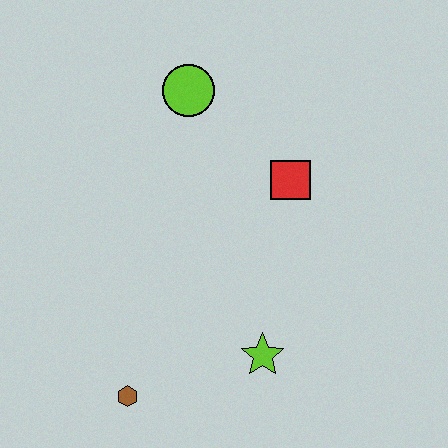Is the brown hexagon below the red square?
Yes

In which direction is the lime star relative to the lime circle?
The lime star is below the lime circle.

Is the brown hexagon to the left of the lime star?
Yes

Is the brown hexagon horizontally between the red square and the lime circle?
No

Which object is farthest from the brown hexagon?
The lime circle is farthest from the brown hexagon.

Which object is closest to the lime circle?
The red square is closest to the lime circle.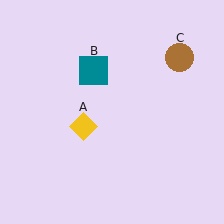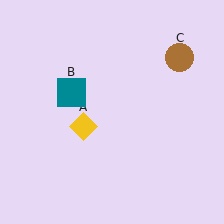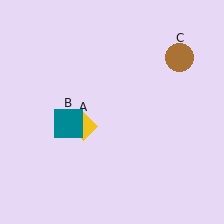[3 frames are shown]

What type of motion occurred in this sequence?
The teal square (object B) rotated counterclockwise around the center of the scene.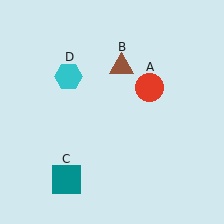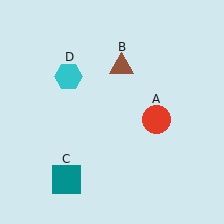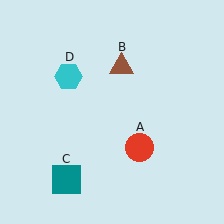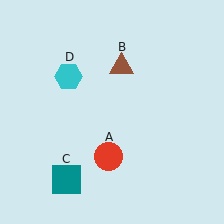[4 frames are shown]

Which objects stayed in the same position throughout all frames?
Brown triangle (object B) and teal square (object C) and cyan hexagon (object D) remained stationary.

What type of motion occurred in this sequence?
The red circle (object A) rotated clockwise around the center of the scene.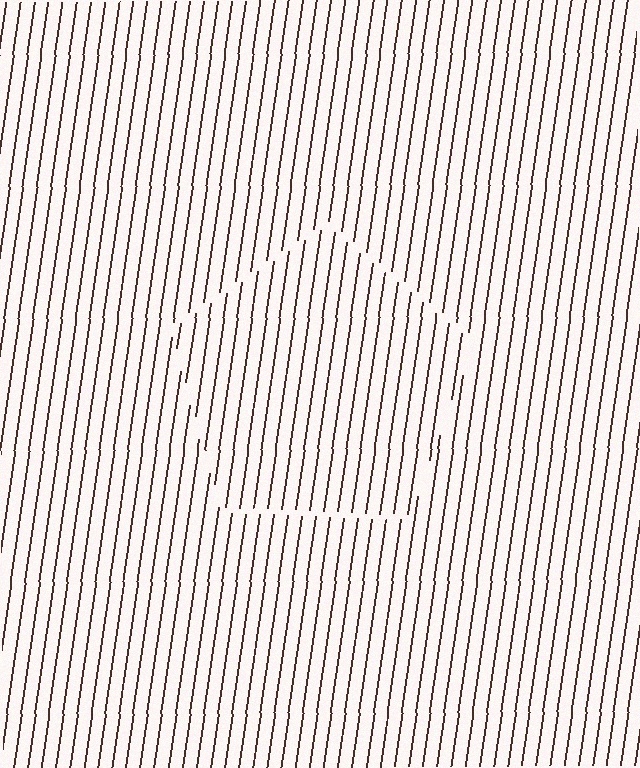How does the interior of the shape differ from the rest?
The interior of the shape contains the same grating, shifted by half a period — the contour is defined by the phase discontinuity where line-ends from the inner and outer gratings abut.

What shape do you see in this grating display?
An illusory pentagon. The interior of the shape contains the same grating, shifted by half a period — the contour is defined by the phase discontinuity where line-ends from the inner and outer gratings abut.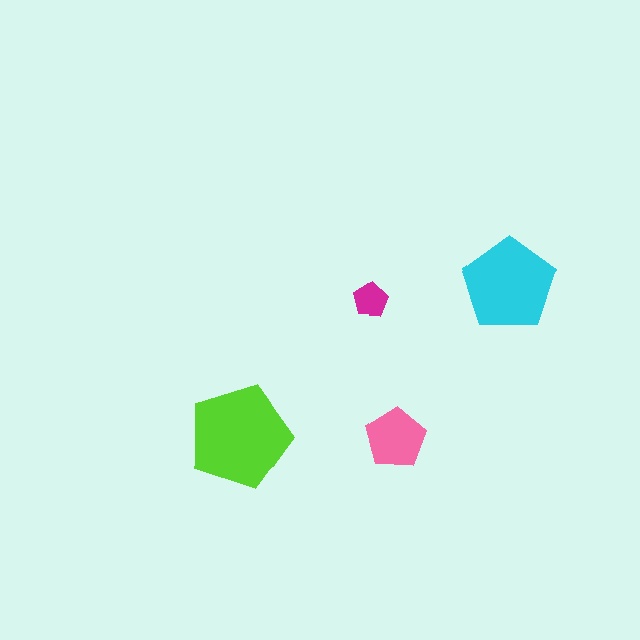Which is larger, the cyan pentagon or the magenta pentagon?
The cyan one.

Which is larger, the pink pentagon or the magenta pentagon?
The pink one.